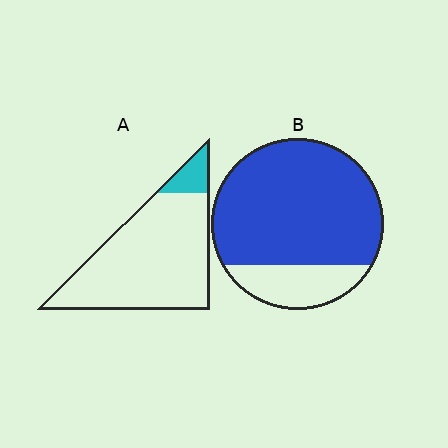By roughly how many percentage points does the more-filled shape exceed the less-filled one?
By roughly 70 percentage points (B over A).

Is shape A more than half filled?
No.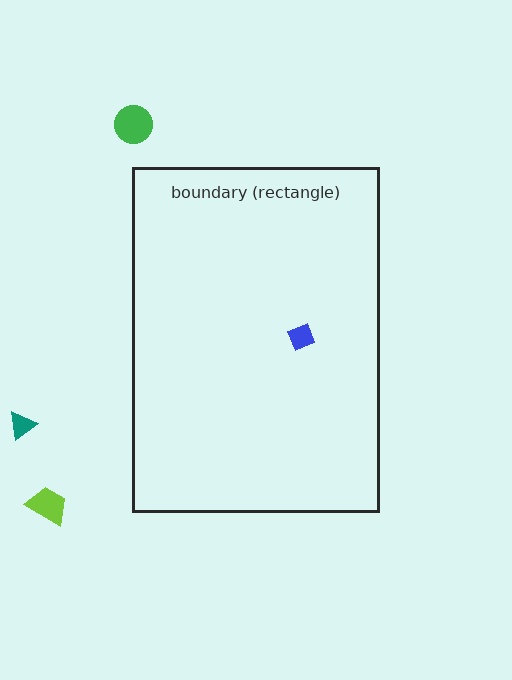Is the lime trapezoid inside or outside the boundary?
Outside.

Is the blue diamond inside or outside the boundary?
Inside.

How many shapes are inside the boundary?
1 inside, 3 outside.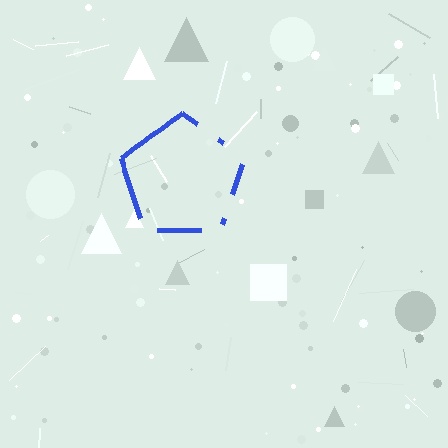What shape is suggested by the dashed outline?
The dashed outline suggests a pentagon.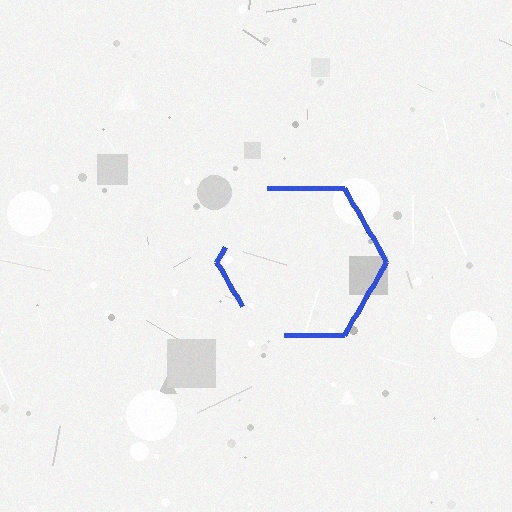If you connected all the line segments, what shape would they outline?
They would outline a hexagon.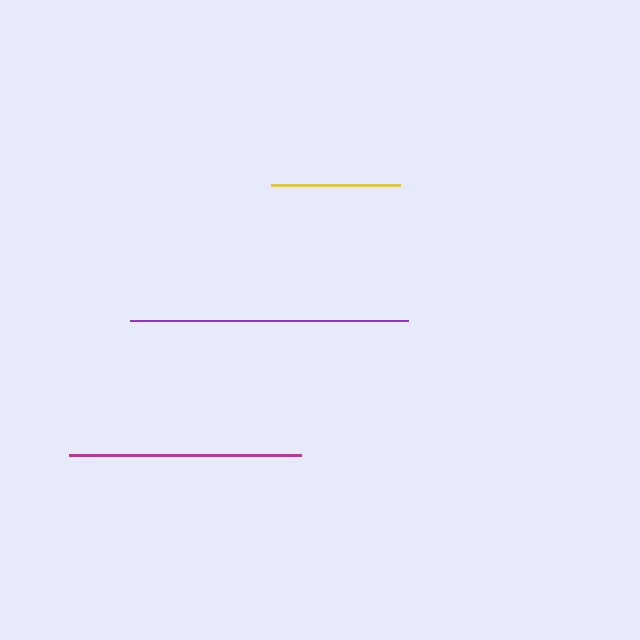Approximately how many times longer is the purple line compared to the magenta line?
The purple line is approximately 1.2 times the length of the magenta line.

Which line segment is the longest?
The purple line is the longest at approximately 278 pixels.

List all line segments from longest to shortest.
From longest to shortest: purple, magenta, yellow.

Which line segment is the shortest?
The yellow line is the shortest at approximately 129 pixels.